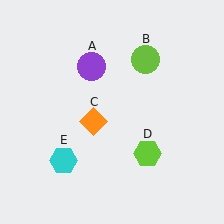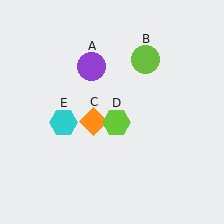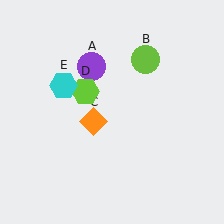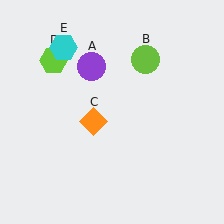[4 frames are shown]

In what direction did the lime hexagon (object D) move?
The lime hexagon (object D) moved up and to the left.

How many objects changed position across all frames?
2 objects changed position: lime hexagon (object D), cyan hexagon (object E).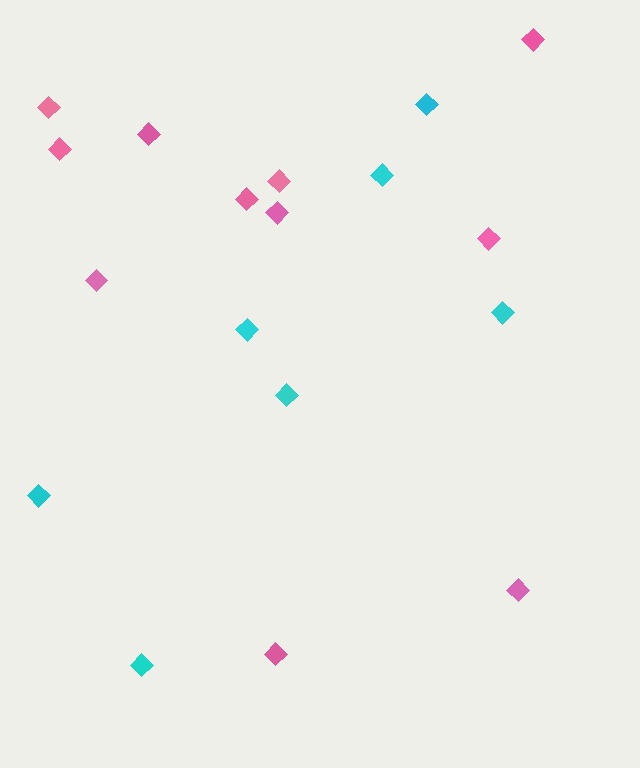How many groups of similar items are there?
There are 2 groups: one group of cyan diamonds (7) and one group of pink diamonds (11).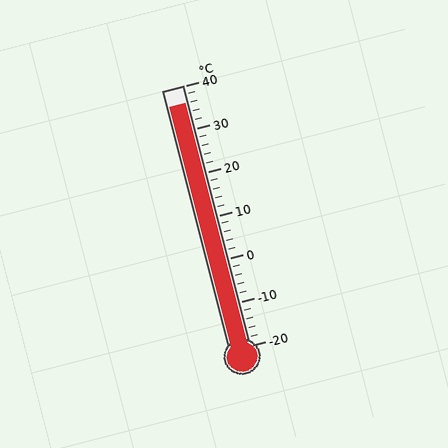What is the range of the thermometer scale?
The thermometer scale ranges from -20°C to 40°C.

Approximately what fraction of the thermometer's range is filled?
The thermometer is filled to approximately 95% of its range.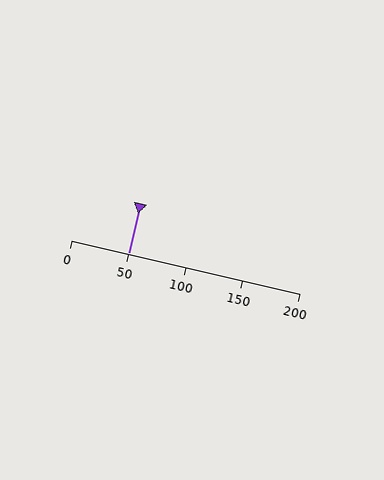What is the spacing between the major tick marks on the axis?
The major ticks are spaced 50 apart.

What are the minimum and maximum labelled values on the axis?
The axis runs from 0 to 200.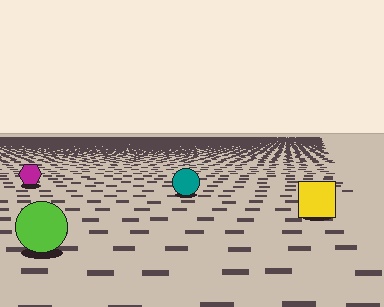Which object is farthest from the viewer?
The magenta hexagon is farthest from the viewer. It appears smaller and the ground texture around it is denser.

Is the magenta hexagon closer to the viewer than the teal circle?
No. The teal circle is closer — you can tell from the texture gradient: the ground texture is coarser near it.